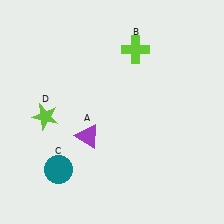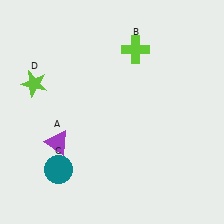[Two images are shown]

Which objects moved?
The objects that moved are: the purple triangle (A), the lime star (D).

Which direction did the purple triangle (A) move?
The purple triangle (A) moved left.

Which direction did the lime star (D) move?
The lime star (D) moved up.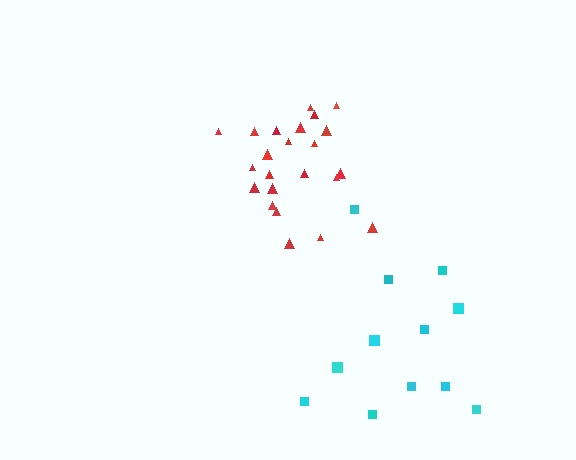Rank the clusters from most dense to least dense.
red, cyan.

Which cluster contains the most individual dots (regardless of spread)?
Red (23).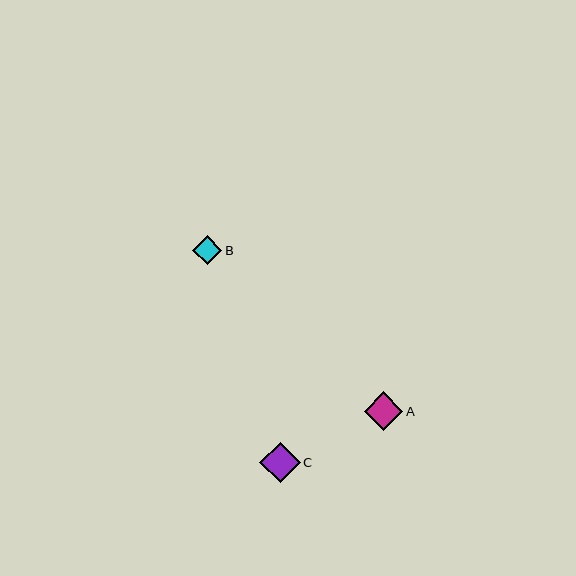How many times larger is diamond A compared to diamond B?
Diamond A is approximately 1.3 times the size of diamond B.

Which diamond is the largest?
Diamond C is the largest with a size of approximately 40 pixels.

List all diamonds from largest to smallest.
From largest to smallest: C, A, B.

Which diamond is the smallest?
Diamond B is the smallest with a size of approximately 29 pixels.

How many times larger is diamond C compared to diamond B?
Diamond C is approximately 1.4 times the size of diamond B.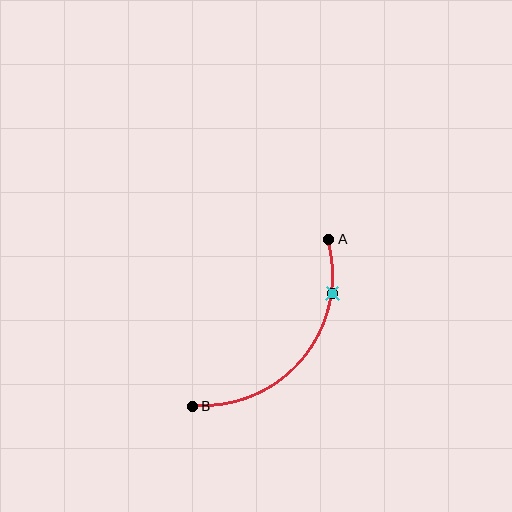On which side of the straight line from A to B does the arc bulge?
The arc bulges below and to the right of the straight line connecting A and B.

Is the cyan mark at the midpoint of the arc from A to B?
No. The cyan mark lies on the arc but is closer to endpoint A. The arc midpoint would be at the point on the curve equidistant along the arc from both A and B.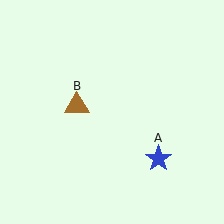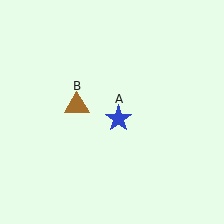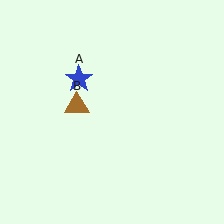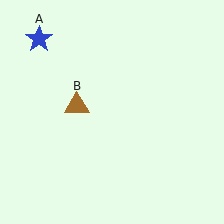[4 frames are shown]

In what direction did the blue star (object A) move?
The blue star (object A) moved up and to the left.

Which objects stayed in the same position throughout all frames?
Brown triangle (object B) remained stationary.